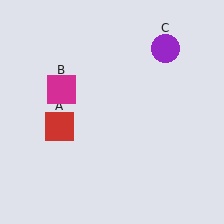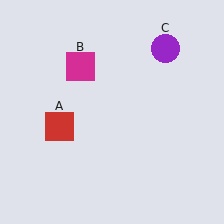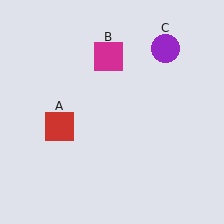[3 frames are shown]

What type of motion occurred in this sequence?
The magenta square (object B) rotated clockwise around the center of the scene.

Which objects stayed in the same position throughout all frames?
Red square (object A) and purple circle (object C) remained stationary.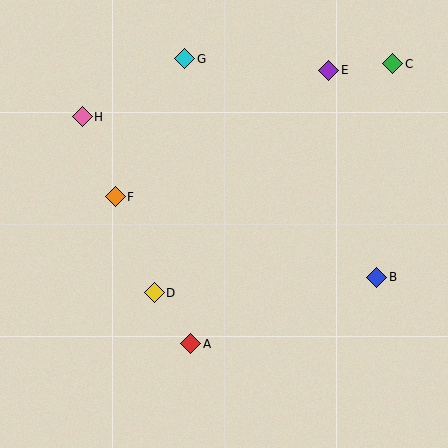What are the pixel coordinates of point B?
Point B is at (377, 277).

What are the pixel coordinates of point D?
Point D is at (154, 293).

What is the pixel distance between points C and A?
The distance between C and A is 345 pixels.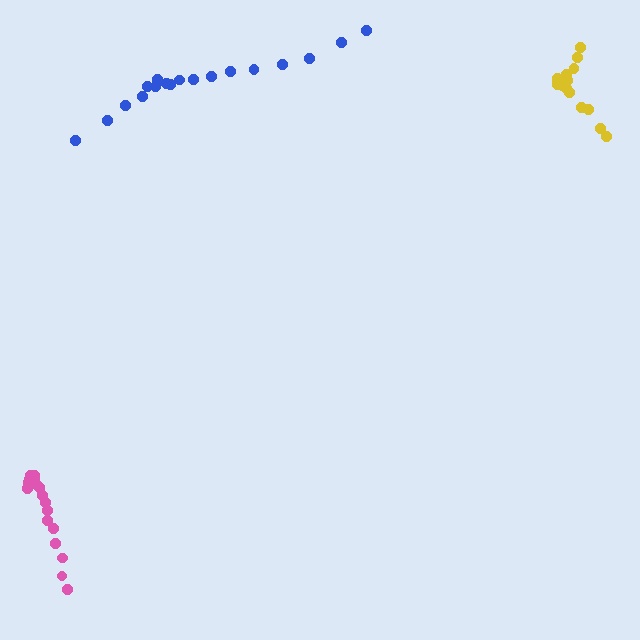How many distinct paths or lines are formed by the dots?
There are 3 distinct paths.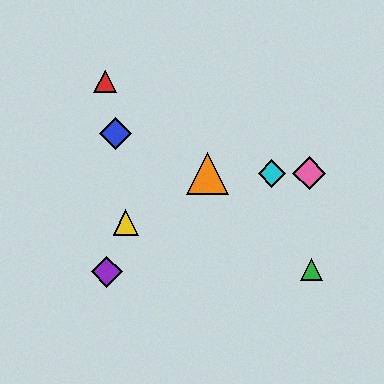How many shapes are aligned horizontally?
3 shapes (the orange triangle, the cyan diamond, the pink diamond) are aligned horizontally.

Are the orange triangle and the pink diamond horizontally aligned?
Yes, both are at y≈173.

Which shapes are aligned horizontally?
The orange triangle, the cyan diamond, the pink diamond are aligned horizontally.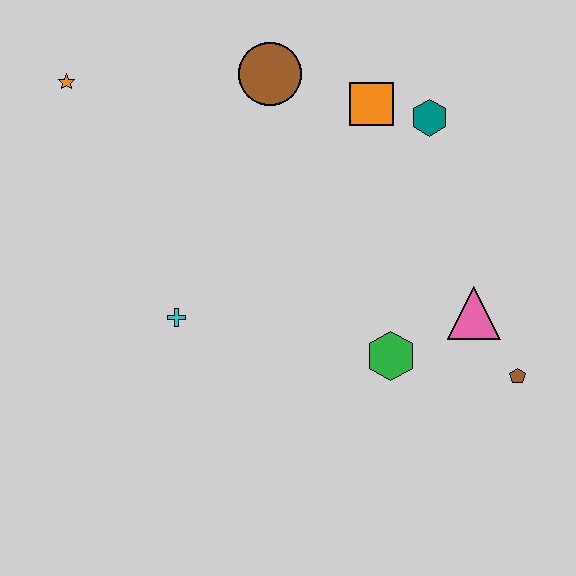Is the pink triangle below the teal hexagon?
Yes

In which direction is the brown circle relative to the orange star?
The brown circle is to the right of the orange star.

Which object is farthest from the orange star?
The brown pentagon is farthest from the orange star.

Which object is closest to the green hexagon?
The pink triangle is closest to the green hexagon.